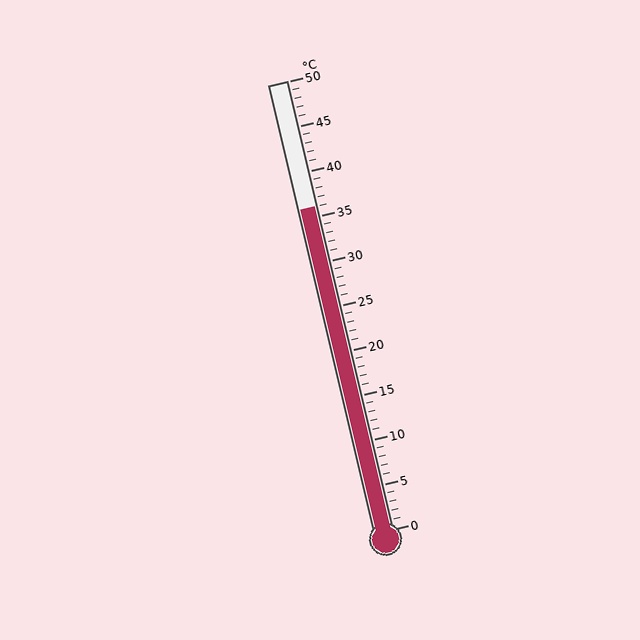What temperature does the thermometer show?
The thermometer shows approximately 36°C.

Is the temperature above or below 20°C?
The temperature is above 20°C.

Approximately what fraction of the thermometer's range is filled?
The thermometer is filled to approximately 70% of its range.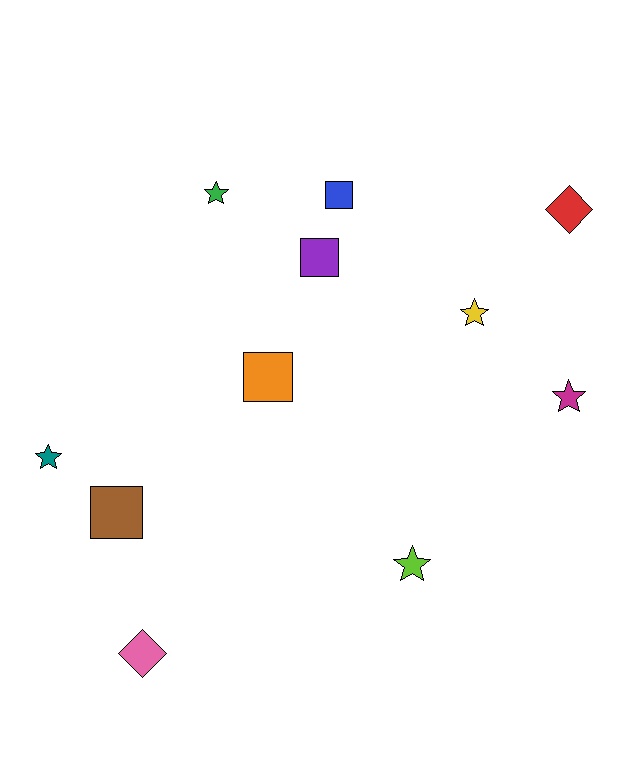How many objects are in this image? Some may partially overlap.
There are 11 objects.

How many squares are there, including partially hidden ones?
There are 4 squares.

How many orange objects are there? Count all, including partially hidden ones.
There is 1 orange object.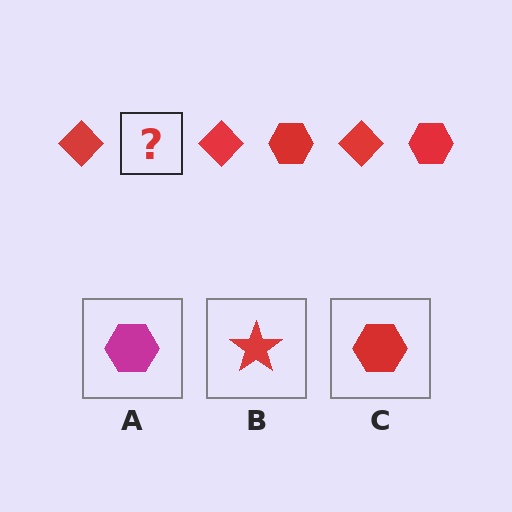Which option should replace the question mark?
Option C.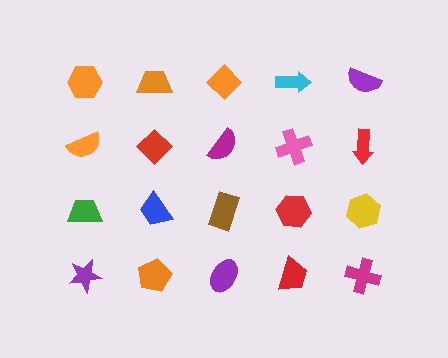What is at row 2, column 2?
A red diamond.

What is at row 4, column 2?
An orange pentagon.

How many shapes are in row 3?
5 shapes.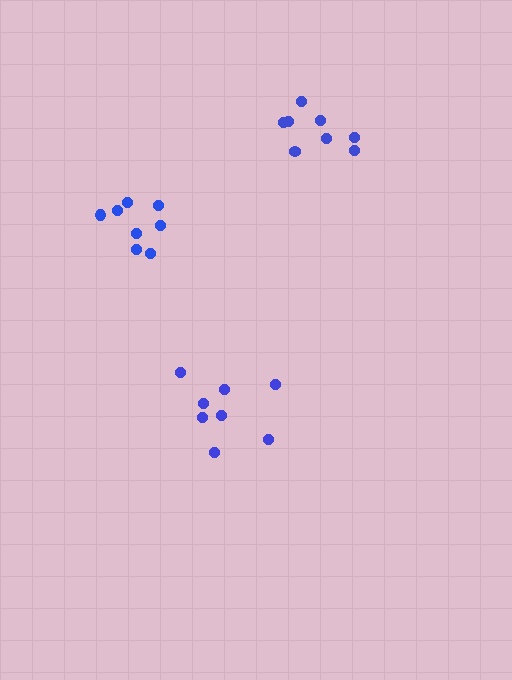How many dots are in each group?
Group 1: 8 dots, Group 2: 8 dots, Group 3: 8 dots (24 total).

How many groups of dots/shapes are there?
There are 3 groups.